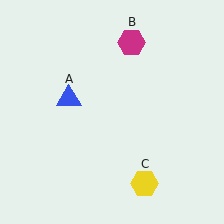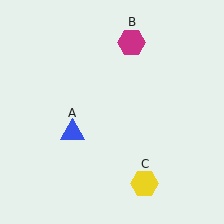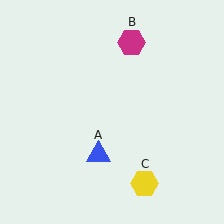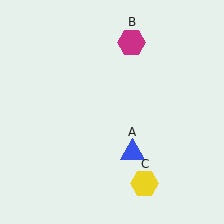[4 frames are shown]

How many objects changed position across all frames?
1 object changed position: blue triangle (object A).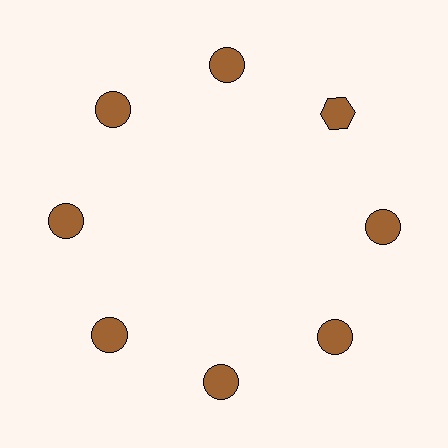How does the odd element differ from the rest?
It has a different shape: hexagon instead of circle.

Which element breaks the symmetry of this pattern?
The brown hexagon at roughly the 2 o'clock position breaks the symmetry. All other shapes are brown circles.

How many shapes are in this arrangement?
There are 8 shapes arranged in a ring pattern.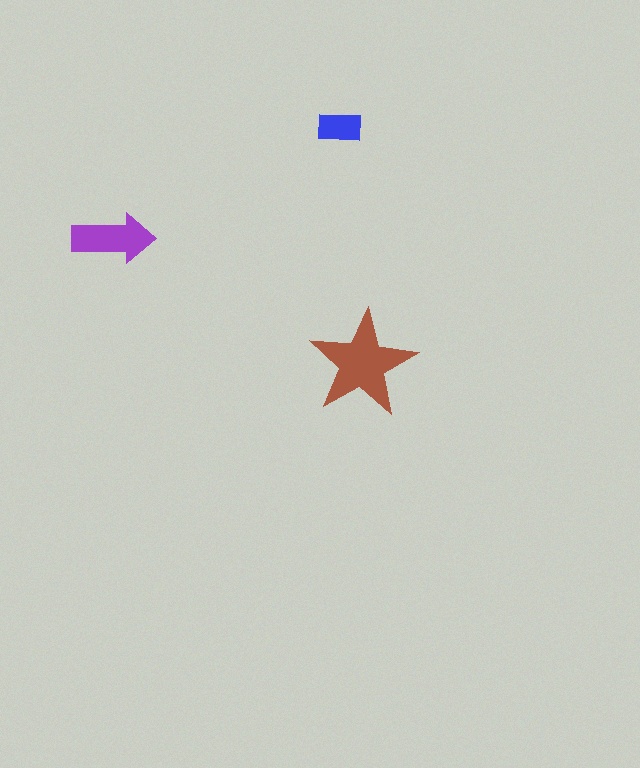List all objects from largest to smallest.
The brown star, the purple arrow, the blue rectangle.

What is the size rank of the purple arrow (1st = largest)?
2nd.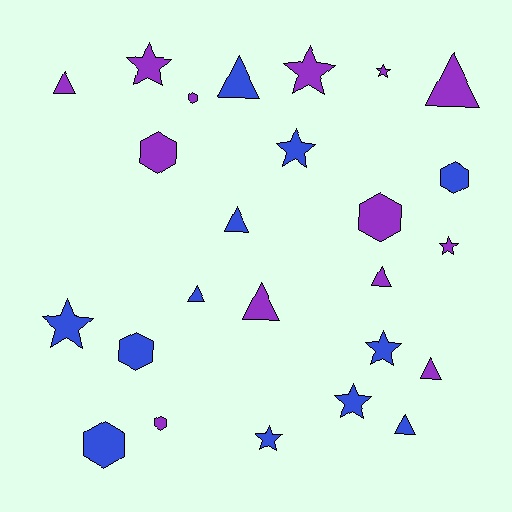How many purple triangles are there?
There are 5 purple triangles.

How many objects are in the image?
There are 25 objects.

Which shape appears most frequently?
Triangle, with 9 objects.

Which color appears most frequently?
Purple, with 13 objects.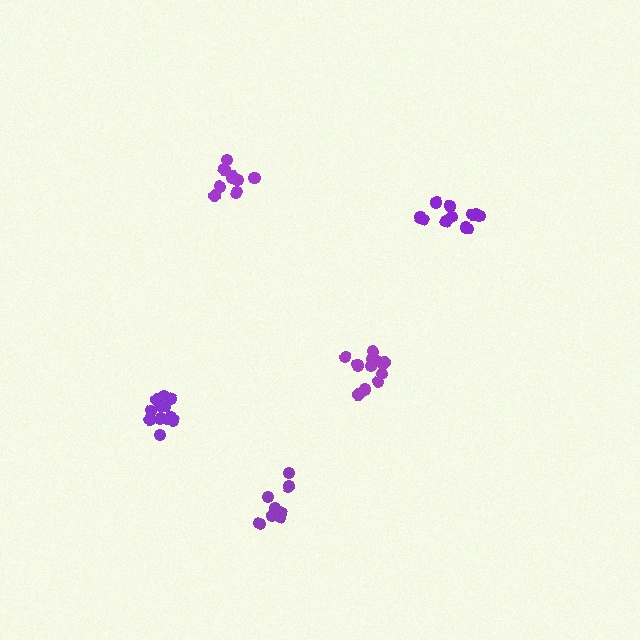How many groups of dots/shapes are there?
There are 5 groups.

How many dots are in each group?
Group 1: 9 dots, Group 2: 12 dots, Group 3: 13 dots, Group 4: 13 dots, Group 5: 8 dots (55 total).